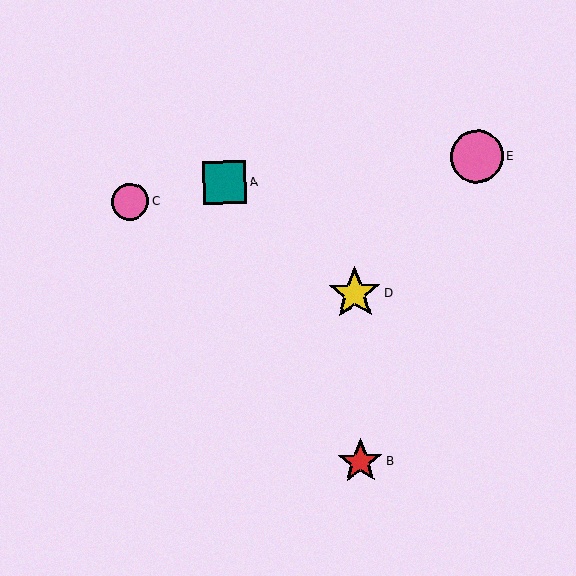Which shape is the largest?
The yellow star (labeled D) is the largest.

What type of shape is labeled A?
Shape A is a teal square.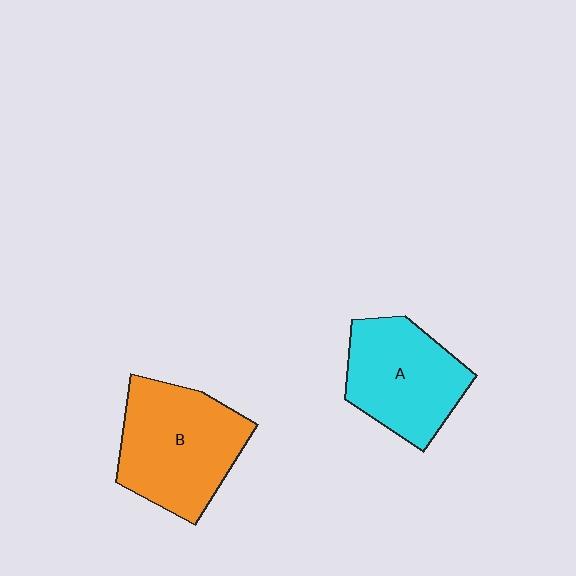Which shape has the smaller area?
Shape A (cyan).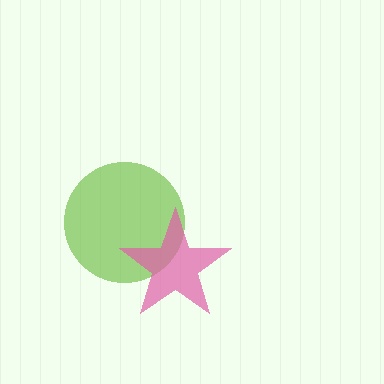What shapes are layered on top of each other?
The layered shapes are: a lime circle, a pink star.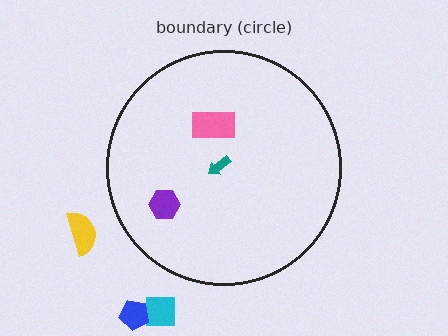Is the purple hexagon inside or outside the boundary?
Inside.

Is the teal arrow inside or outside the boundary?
Inside.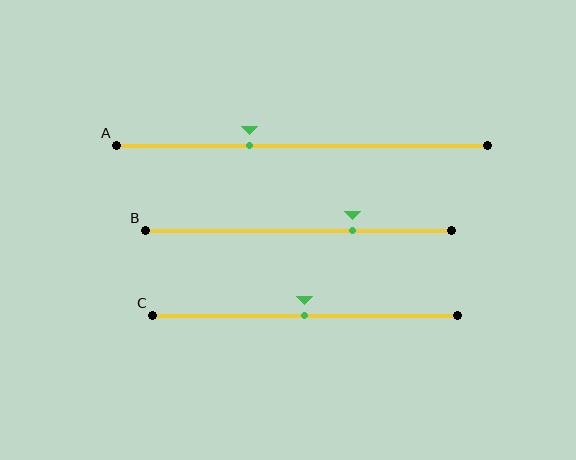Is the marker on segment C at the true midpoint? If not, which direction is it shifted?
Yes, the marker on segment C is at the true midpoint.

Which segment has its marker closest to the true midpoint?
Segment C has its marker closest to the true midpoint.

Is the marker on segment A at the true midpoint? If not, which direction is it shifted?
No, the marker on segment A is shifted to the left by about 14% of the segment length.